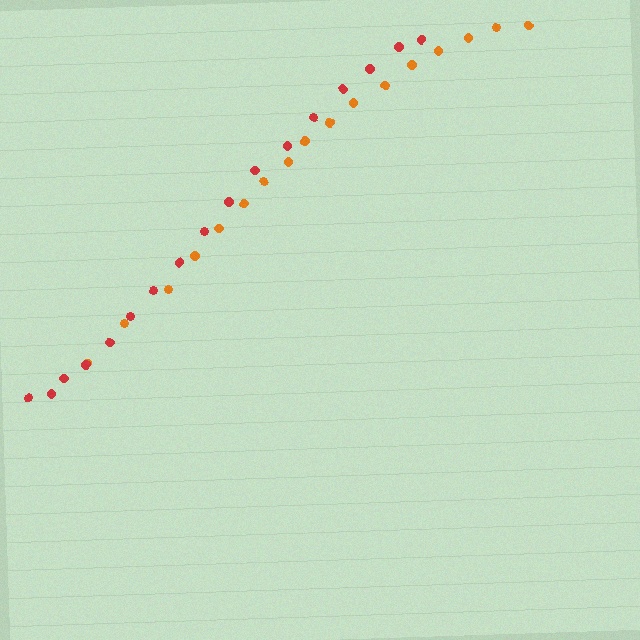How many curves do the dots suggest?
There are 2 distinct paths.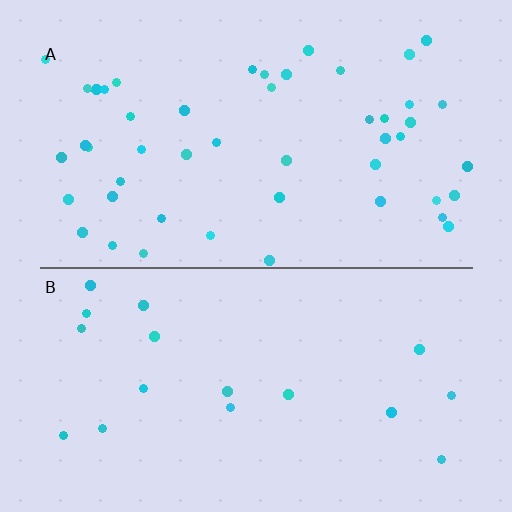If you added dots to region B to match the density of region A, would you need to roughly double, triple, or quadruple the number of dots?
Approximately triple.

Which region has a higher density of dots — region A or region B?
A (the top).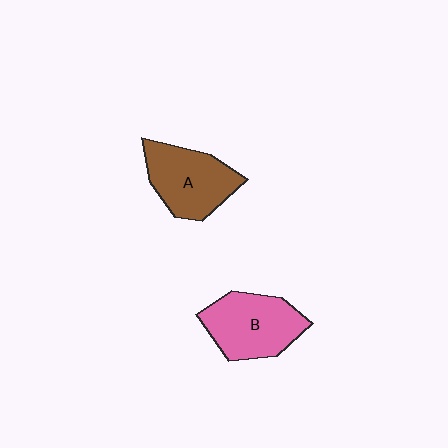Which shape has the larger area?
Shape B (pink).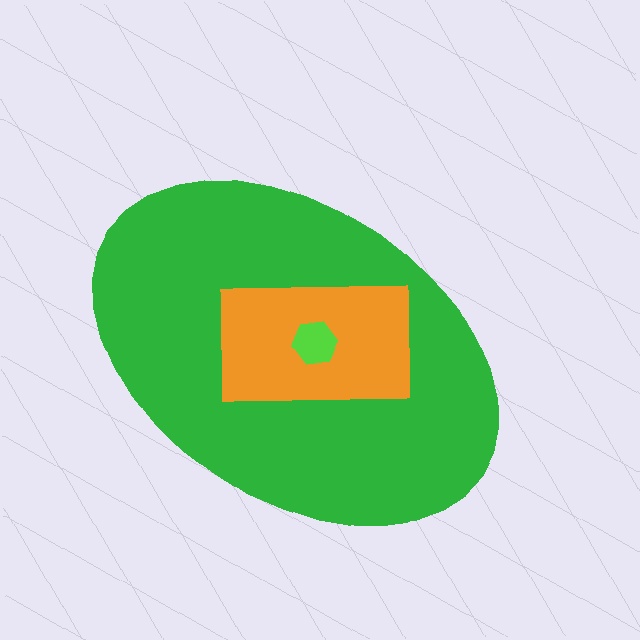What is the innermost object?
The lime hexagon.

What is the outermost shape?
The green ellipse.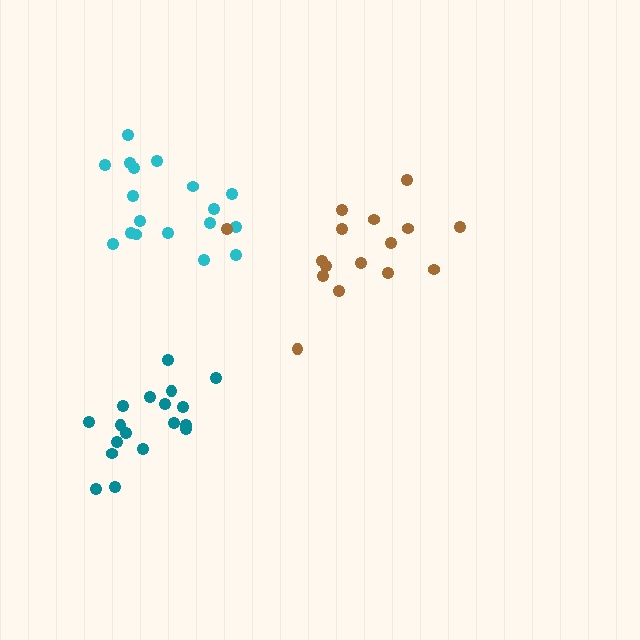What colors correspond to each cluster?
The clusters are colored: teal, cyan, brown.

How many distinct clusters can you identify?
There are 3 distinct clusters.